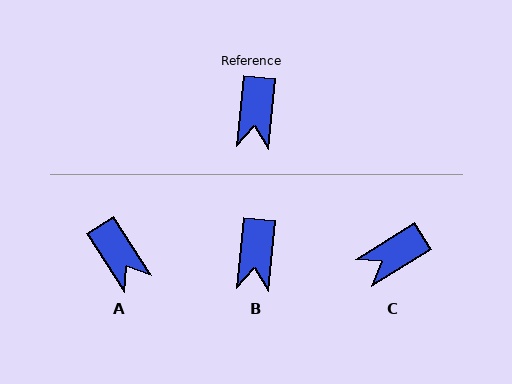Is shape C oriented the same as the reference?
No, it is off by about 52 degrees.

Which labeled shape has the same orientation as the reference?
B.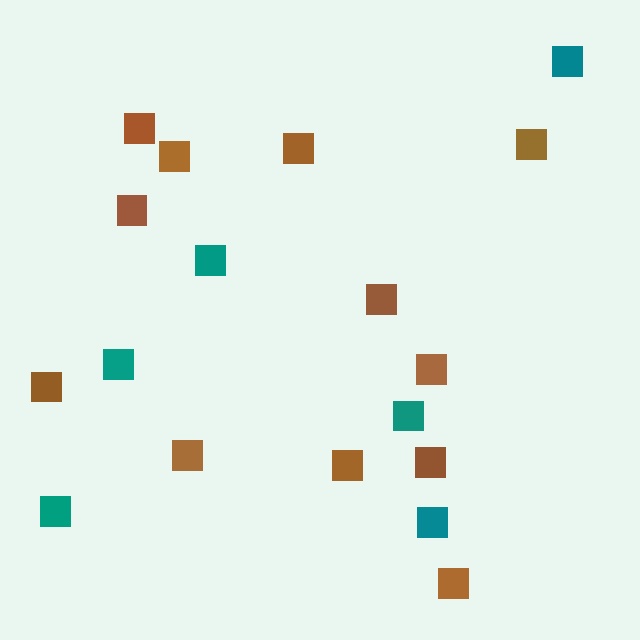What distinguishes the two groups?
There are 2 groups: one group of brown squares (12) and one group of teal squares (6).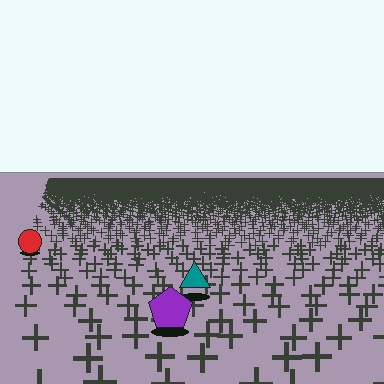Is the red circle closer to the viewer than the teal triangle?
No. The teal triangle is closer — you can tell from the texture gradient: the ground texture is coarser near it.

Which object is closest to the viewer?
The purple pentagon is closest. The texture marks near it are larger and more spread out.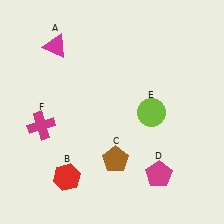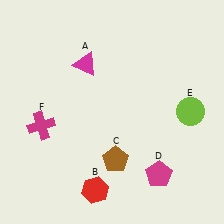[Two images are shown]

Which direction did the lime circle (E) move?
The lime circle (E) moved right.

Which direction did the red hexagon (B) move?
The red hexagon (B) moved right.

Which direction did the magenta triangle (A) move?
The magenta triangle (A) moved right.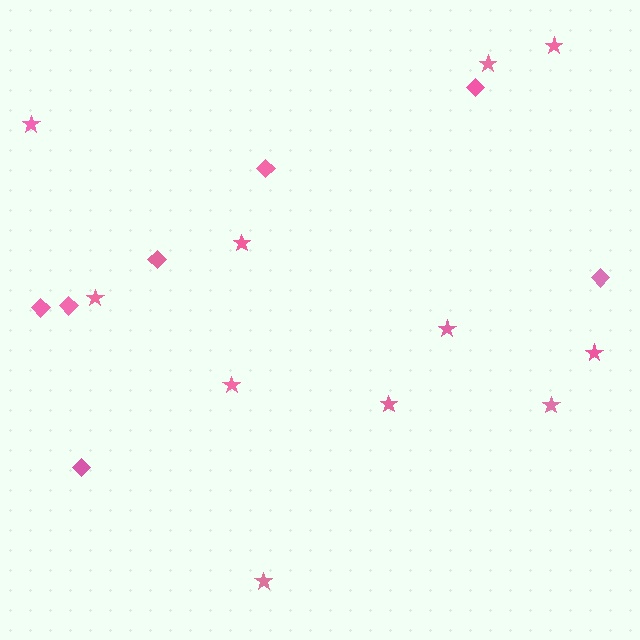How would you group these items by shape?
There are 2 groups: one group of diamonds (7) and one group of stars (11).